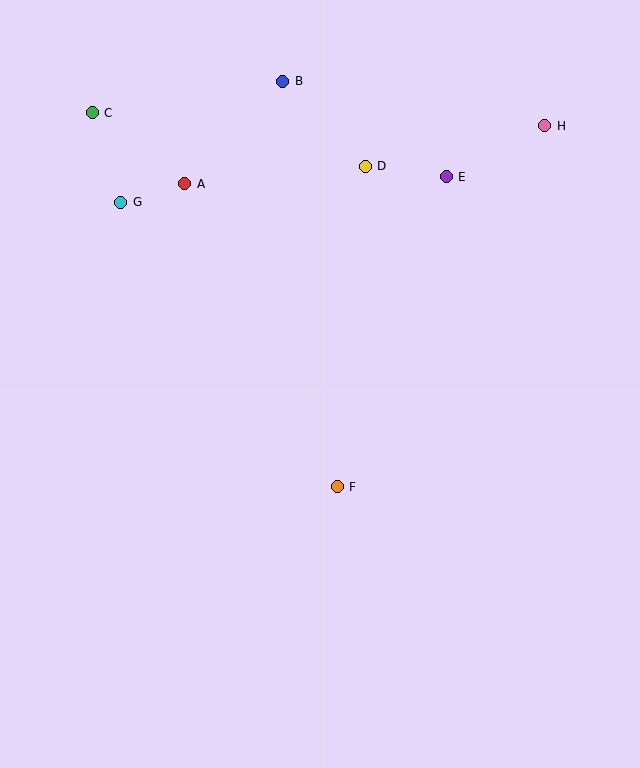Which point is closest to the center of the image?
Point F at (337, 487) is closest to the center.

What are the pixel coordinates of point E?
Point E is at (446, 177).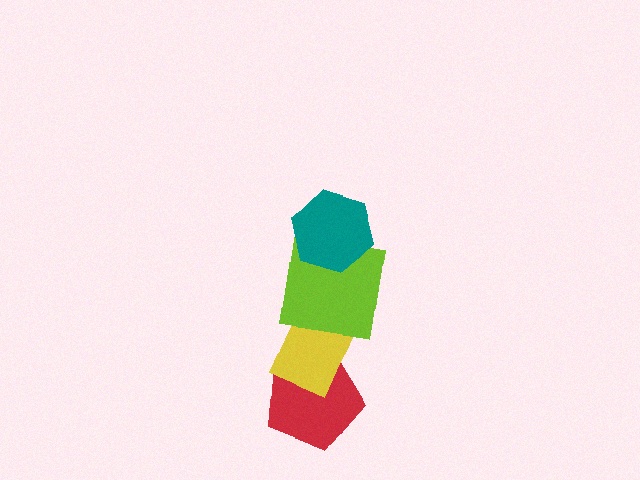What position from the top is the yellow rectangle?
The yellow rectangle is 3rd from the top.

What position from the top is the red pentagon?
The red pentagon is 4th from the top.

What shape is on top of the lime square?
The teal hexagon is on top of the lime square.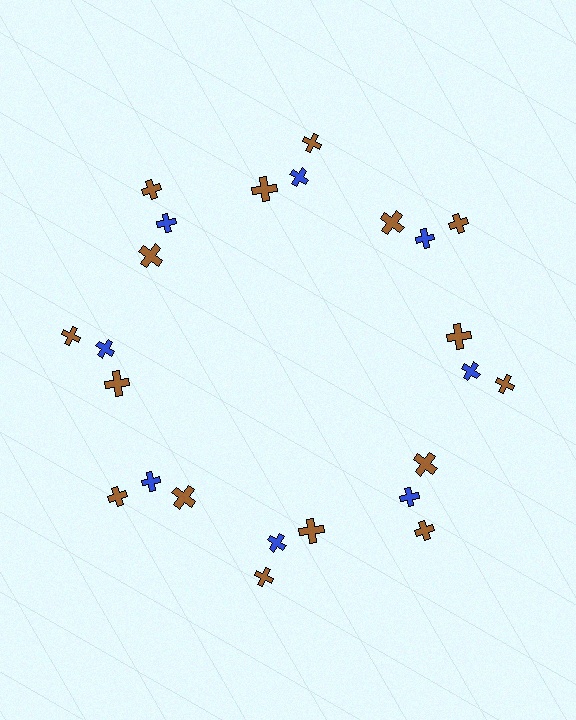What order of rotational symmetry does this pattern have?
This pattern has 8-fold rotational symmetry.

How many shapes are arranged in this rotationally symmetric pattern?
There are 24 shapes, arranged in 8 groups of 3.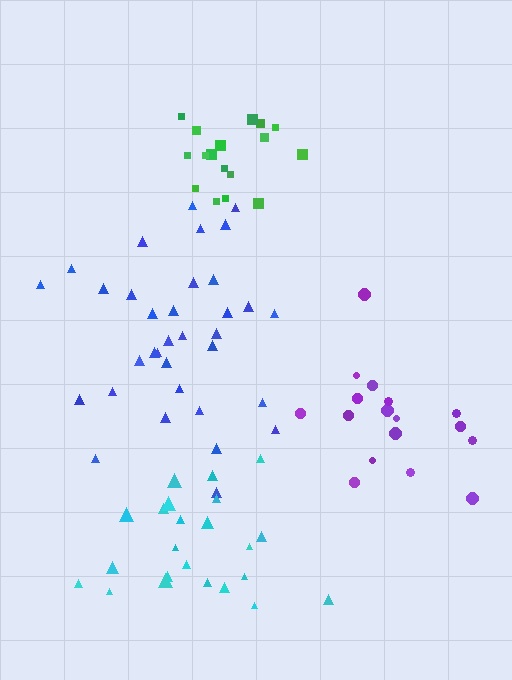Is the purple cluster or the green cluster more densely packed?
Green.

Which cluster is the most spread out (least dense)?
Blue.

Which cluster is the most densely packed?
Green.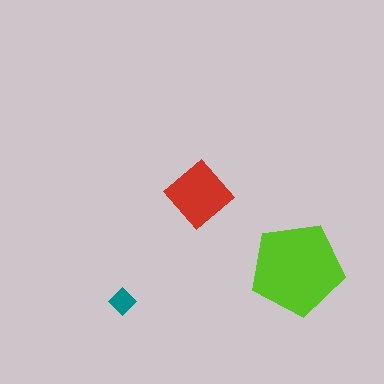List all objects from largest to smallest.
The lime pentagon, the red diamond, the teal diamond.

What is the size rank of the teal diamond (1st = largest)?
3rd.